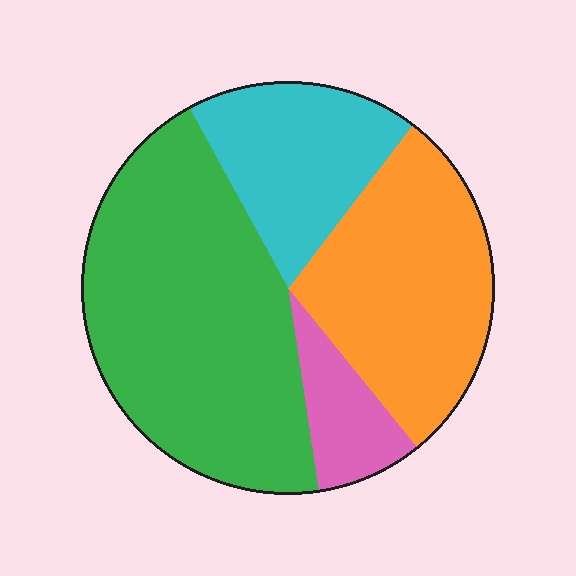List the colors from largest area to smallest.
From largest to smallest: green, orange, cyan, pink.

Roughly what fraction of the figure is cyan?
Cyan covers around 20% of the figure.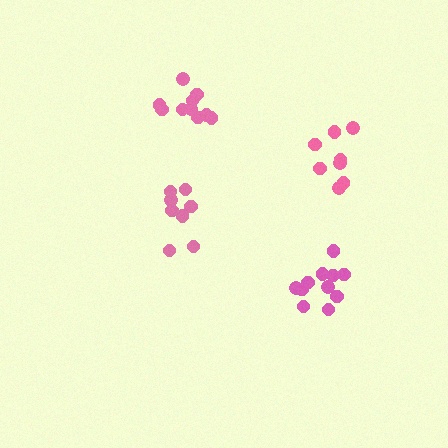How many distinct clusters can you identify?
There are 4 distinct clusters.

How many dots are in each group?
Group 1: 8 dots, Group 2: 11 dots, Group 3: 8 dots, Group 4: 10 dots (37 total).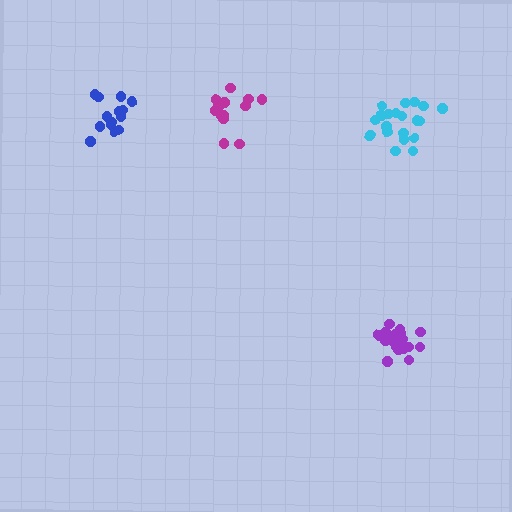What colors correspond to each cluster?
The clusters are colored: purple, cyan, magenta, blue.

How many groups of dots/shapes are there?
There are 4 groups.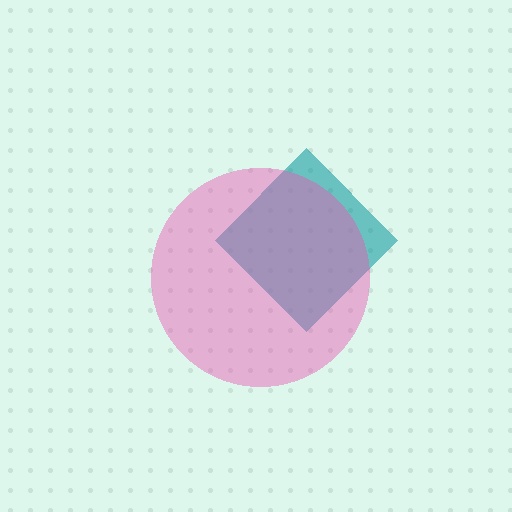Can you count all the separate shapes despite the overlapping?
Yes, there are 2 separate shapes.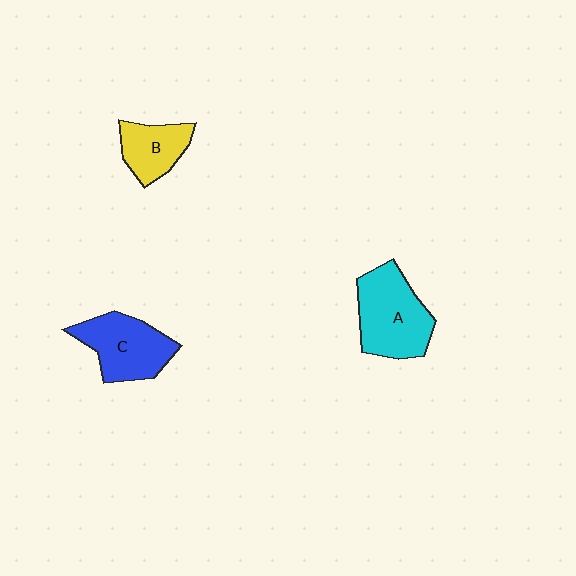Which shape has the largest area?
Shape A (cyan).